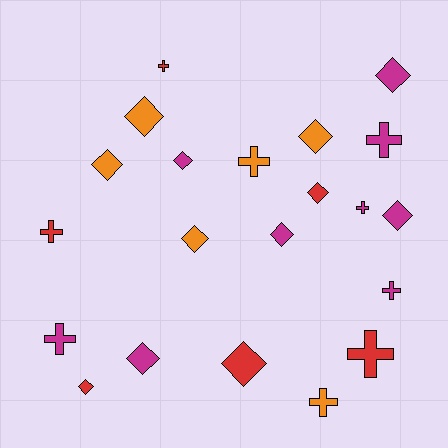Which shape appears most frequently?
Diamond, with 12 objects.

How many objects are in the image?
There are 21 objects.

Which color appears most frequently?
Magenta, with 9 objects.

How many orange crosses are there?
There are 2 orange crosses.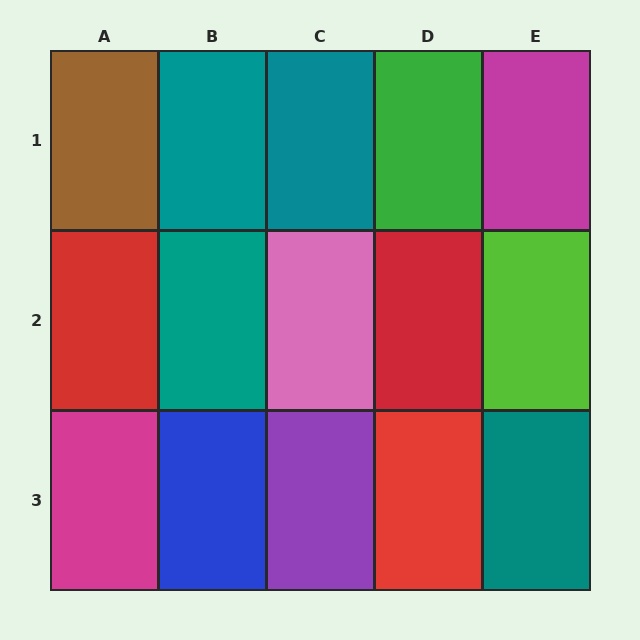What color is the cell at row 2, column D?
Red.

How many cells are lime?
1 cell is lime.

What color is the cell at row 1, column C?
Teal.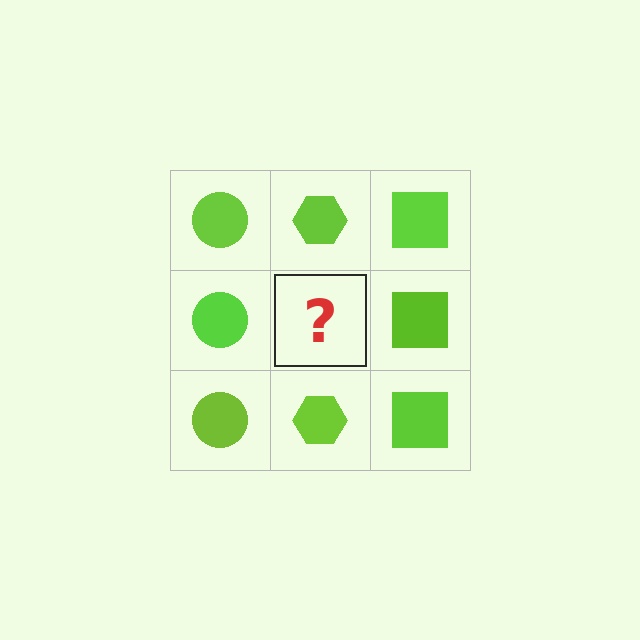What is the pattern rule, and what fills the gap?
The rule is that each column has a consistent shape. The gap should be filled with a lime hexagon.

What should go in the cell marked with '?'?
The missing cell should contain a lime hexagon.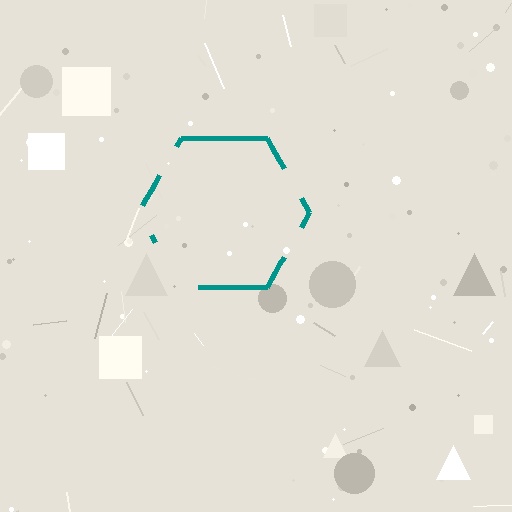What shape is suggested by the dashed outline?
The dashed outline suggests a hexagon.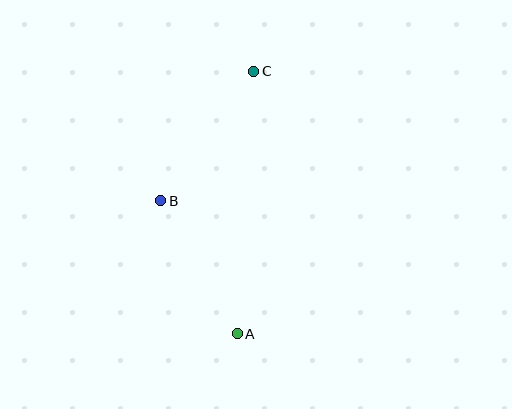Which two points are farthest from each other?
Points A and C are farthest from each other.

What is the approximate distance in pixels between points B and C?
The distance between B and C is approximately 159 pixels.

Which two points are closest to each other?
Points A and B are closest to each other.